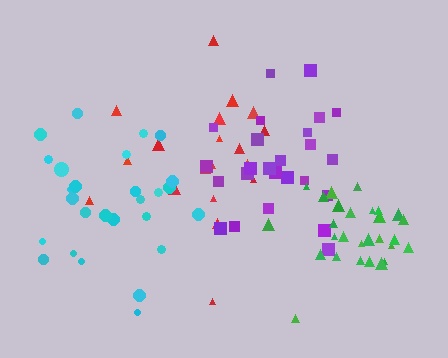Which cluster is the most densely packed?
Green.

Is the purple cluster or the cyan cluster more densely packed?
Cyan.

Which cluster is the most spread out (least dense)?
Red.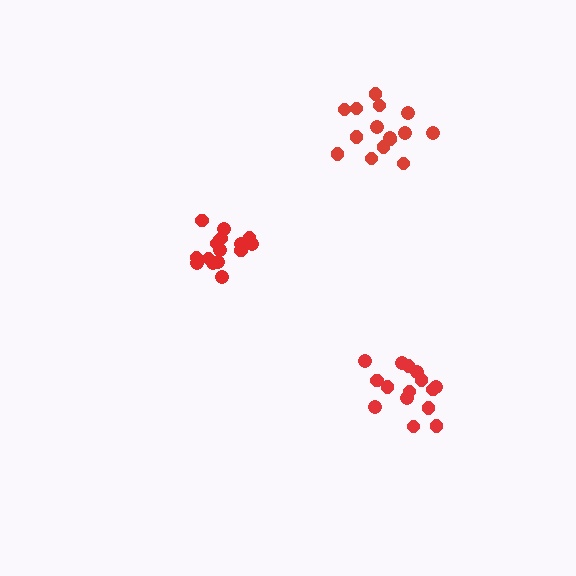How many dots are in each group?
Group 1: 17 dots, Group 2: 15 dots, Group 3: 15 dots (47 total).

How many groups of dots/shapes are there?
There are 3 groups.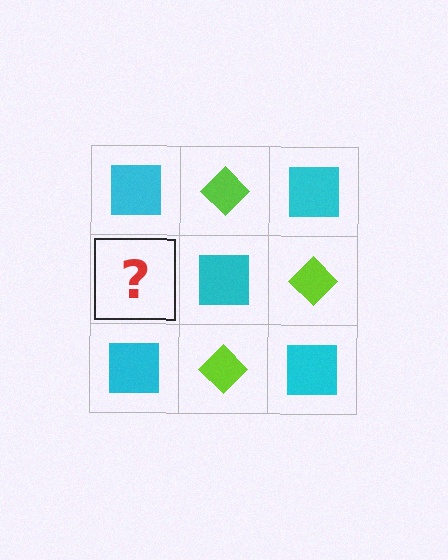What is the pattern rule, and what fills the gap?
The rule is that it alternates cyan square and lime diamond in a checkerboard pattern. The gap should be filled with a lime diamond.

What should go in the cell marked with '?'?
The missing cell should contain a lime diamond.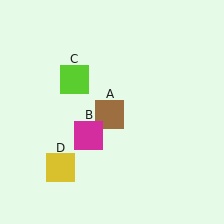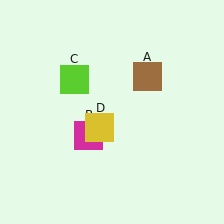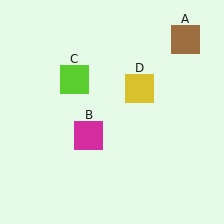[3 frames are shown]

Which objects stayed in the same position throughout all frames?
Magenta square (object B) and lime square (object C) remained stationary.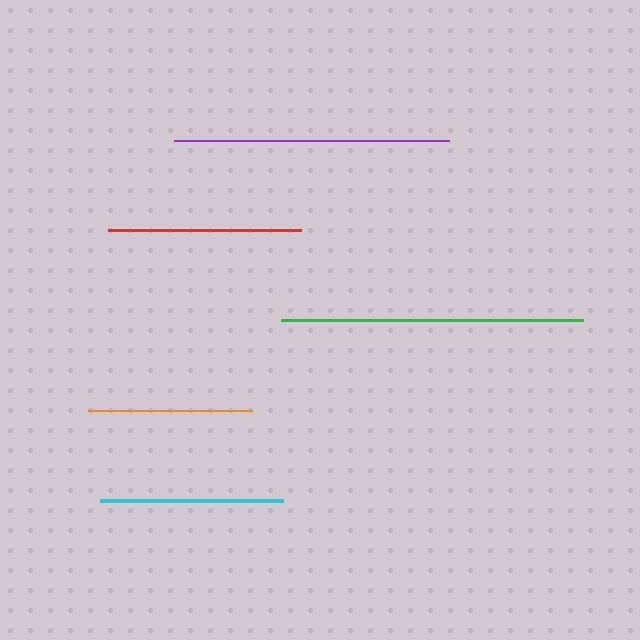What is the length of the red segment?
The red segment is approximately 193 pixels long.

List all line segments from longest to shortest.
From longest to shortest: green, purple, red, cyan, orange.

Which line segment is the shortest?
The orange line is the shortest at approximately 164 pixels.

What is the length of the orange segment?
The orange segment is approximately 164 pixels long.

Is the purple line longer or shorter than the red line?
The purple line is longer than the red line.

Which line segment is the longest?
The green line is the longest at approximately 302 pixels.